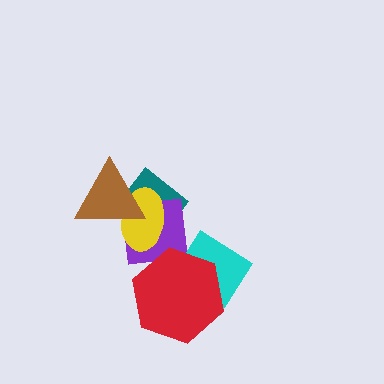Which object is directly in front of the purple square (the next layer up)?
The yellow ellipse is directly in front of the purple square.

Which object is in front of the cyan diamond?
The red hexagon is in front of the cyan diamond.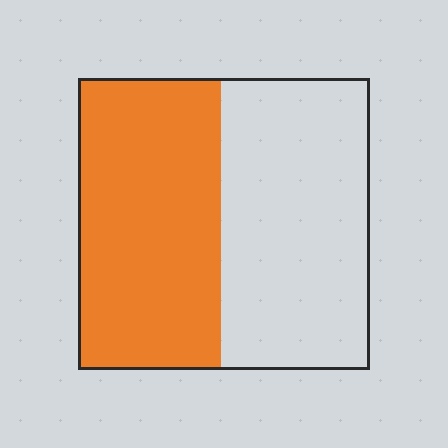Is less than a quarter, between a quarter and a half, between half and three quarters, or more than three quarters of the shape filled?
Between a quarter and a half.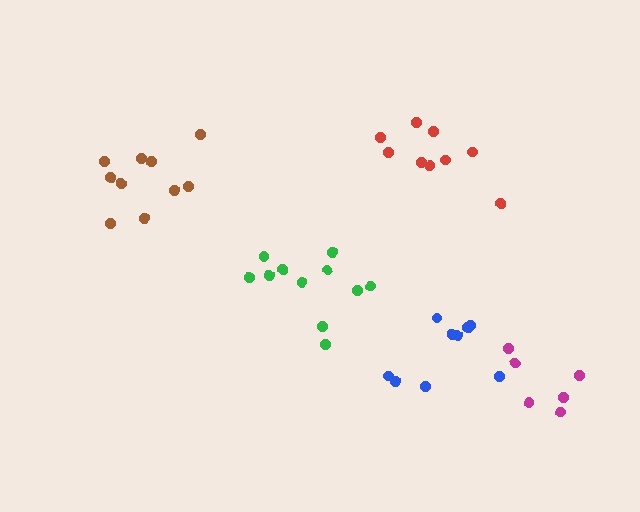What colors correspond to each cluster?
The clusters are colored: magenta, brown, blue, green, red.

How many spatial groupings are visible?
There are 5 spatial groupings.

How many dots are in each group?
Group 1: 6 dots, Group 2: 10 dots, Group 3: 9 dots, Group 4: 11 dots, Group 5: 9 dots (45 total).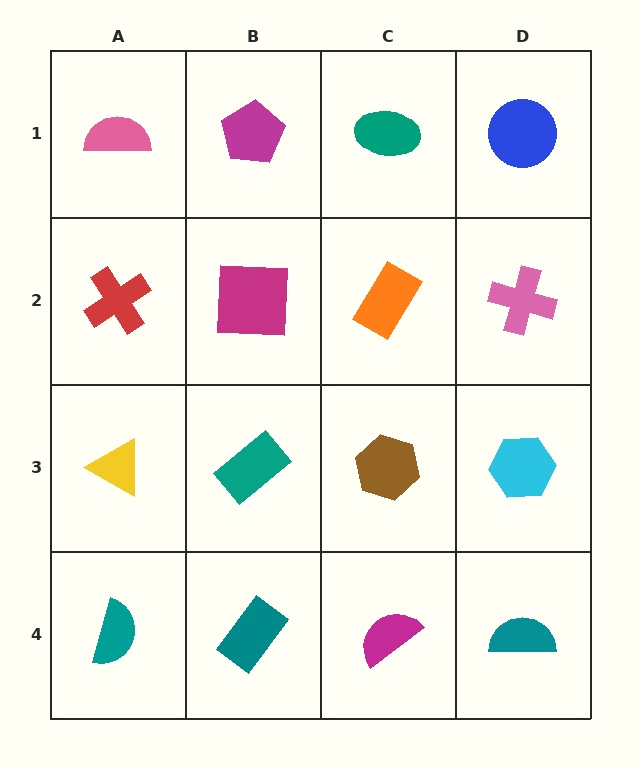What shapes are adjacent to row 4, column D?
A cyan hexagon (row 3, column D), a magenta semicircle (row 4, column C).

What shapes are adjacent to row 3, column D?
A pink cross (row 2, column D), a teal semicircle (row 4, column D), a brown hexagon (row 3, column C).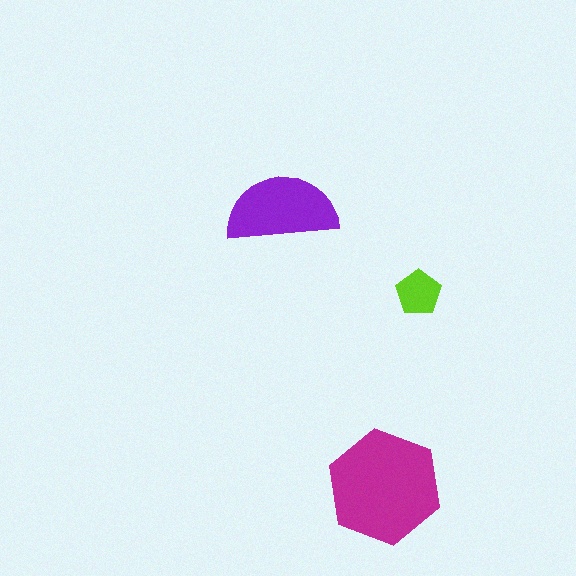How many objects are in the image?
There are 3 objects in the image.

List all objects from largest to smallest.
The magenta hexagon, the purple semicircle, the lime pentagon.